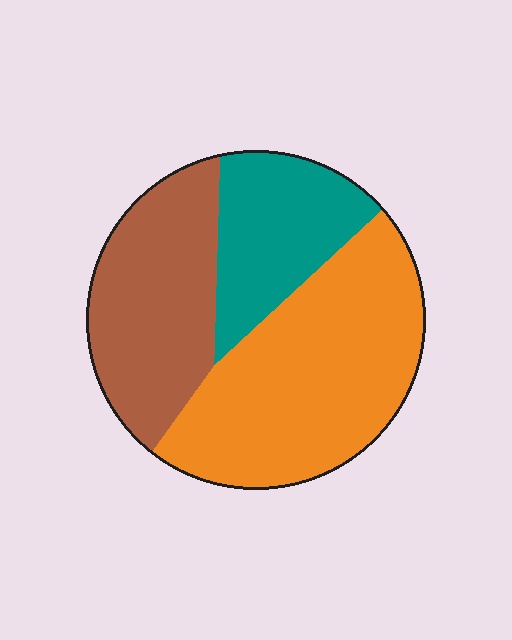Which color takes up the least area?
Teal, at roughly 20%.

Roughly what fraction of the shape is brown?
Brown covers 31% of the shape.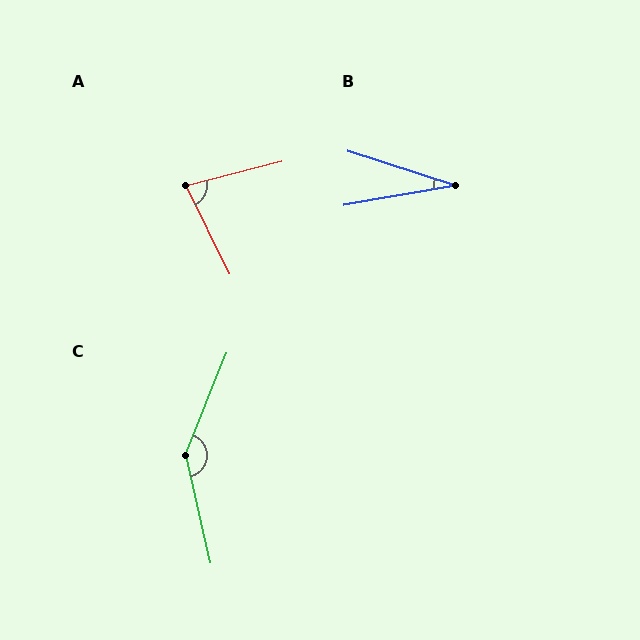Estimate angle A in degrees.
Approximately 78 degrees.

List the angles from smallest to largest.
B (28°), A (78°), C (145°).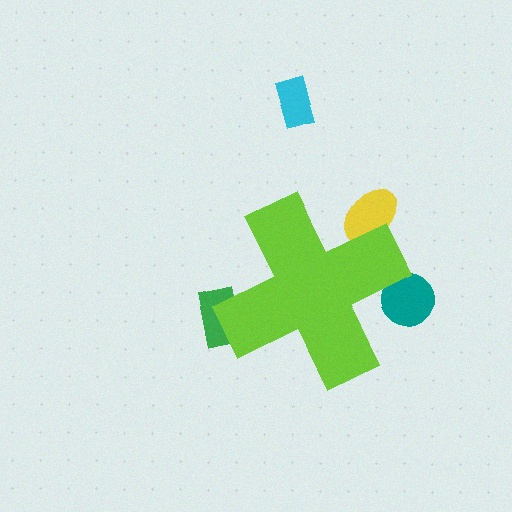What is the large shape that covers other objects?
A lime cross.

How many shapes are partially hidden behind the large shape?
3 shapes are partially hidden.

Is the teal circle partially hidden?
Yes, the teal circle is partially hidden behind the lime cross.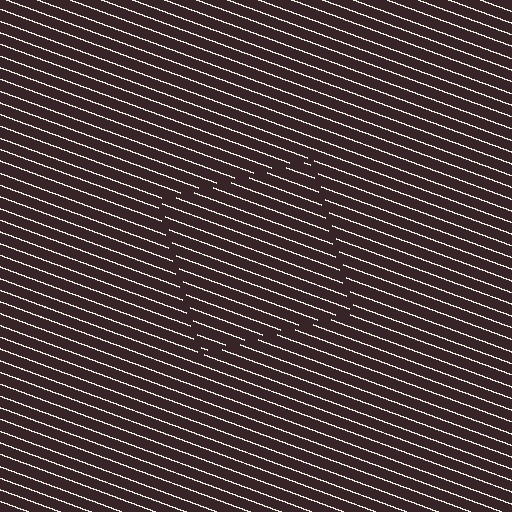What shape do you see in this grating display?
An illusory square. The interior of the shape contains the same grating, shifted by half a period — the contour is defined by the phase discontinuity where line-ends from the inner and outer gratings abut.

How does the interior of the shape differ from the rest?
The interior of the shape contains the same grating, shifted by half a period — the contour is defined by the phase discontinuity where line-ends from the inner and outer gratings abut.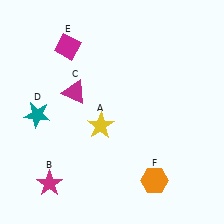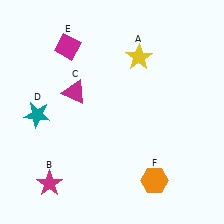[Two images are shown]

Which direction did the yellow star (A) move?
The yellow star (A) moved up.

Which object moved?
The yellow star (A) moved up.